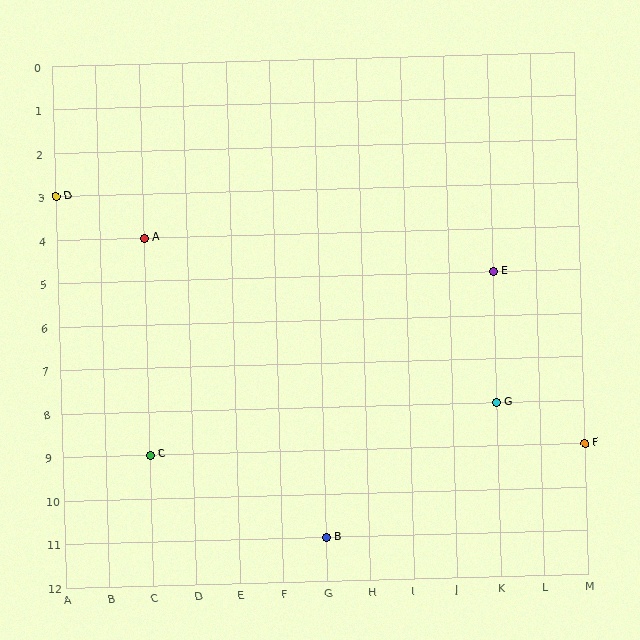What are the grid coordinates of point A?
Point A is at grid coordinates (C, 4).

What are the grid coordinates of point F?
Point F is at grid coordinates (M, 9).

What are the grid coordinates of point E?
Point E is at grid coordinates (K, 5).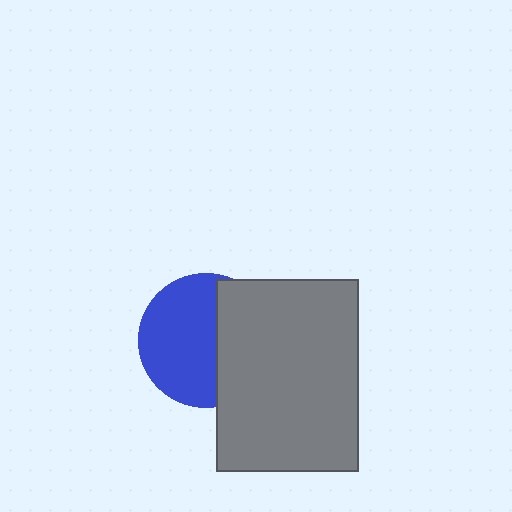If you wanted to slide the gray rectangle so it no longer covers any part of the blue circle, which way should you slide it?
Slide it right — that is the most direct way to separate the two shapes.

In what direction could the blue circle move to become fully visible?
The blue circle could move left. That would shift it out from behind the gray rectangle entirely.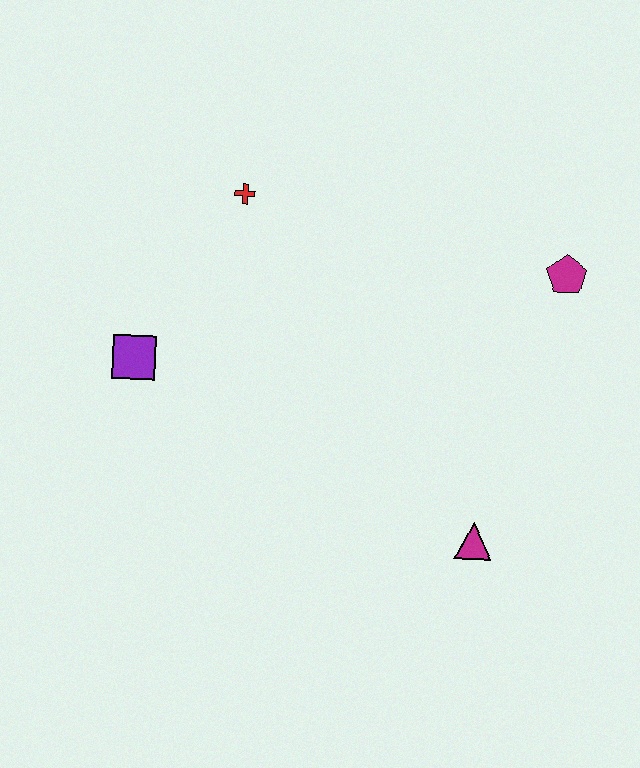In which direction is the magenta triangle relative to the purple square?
The magenta triangle is to the right of the purple square.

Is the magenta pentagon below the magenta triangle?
No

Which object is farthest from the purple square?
The magenta pentagon is farthest from the purple square.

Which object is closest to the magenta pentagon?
The magenta triangle is closest to the magenta pentagon.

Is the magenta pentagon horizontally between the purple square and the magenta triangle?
No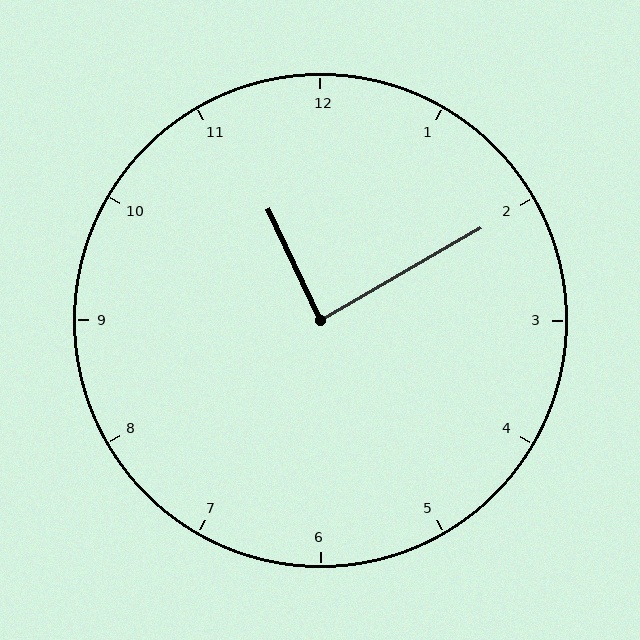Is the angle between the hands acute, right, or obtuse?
It is right.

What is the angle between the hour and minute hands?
Approximately 85 degrees.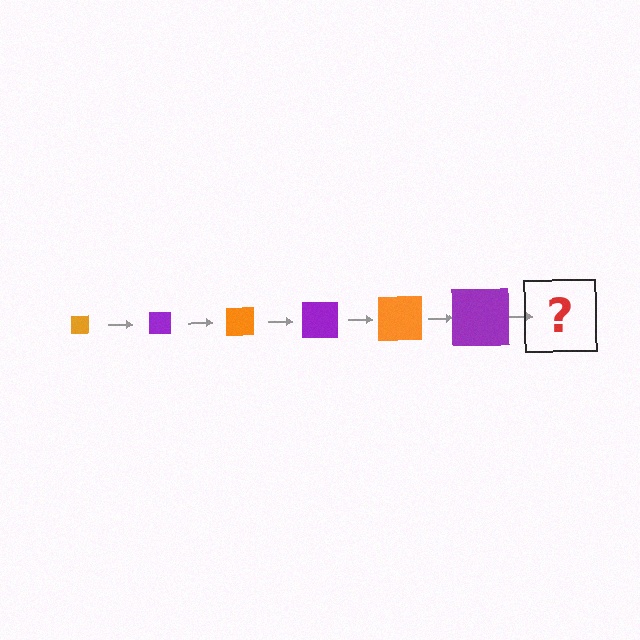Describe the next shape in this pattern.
It should be an orange square, larger than the previous one.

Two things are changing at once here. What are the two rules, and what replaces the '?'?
The two rules are that the square grows larger each step and the color cycles through orange and purple. The '?' should be an orange square, larger than the previous one.